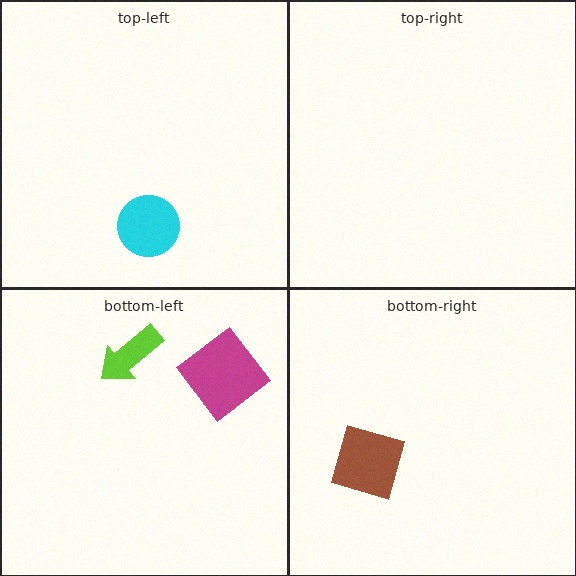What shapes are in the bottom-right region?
The brown square.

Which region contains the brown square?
The bottom-right region.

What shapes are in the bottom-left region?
The lime arrow, the magenta diamond.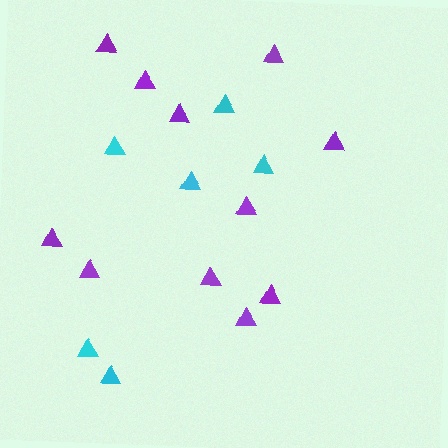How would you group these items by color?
There are 2 groups: one group of cyan triangles (6) and one group of purple triangles (11).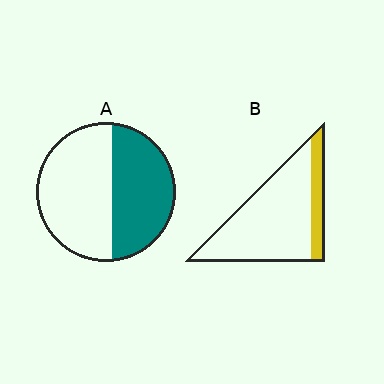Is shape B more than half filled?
No.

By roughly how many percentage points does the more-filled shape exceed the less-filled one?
By roughly 25 percentage points (A over B).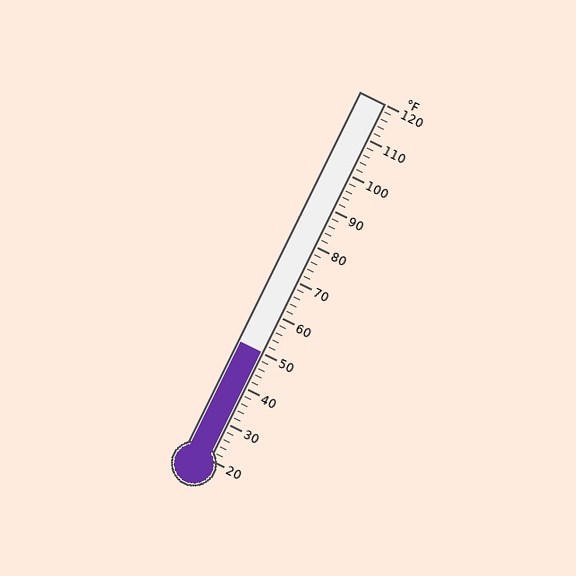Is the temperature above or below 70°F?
The temperature is below 70°F.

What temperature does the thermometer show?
The thermometer shows approximately 50°F.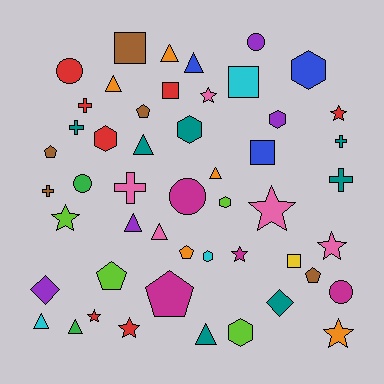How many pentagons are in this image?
There are 6 pentagons.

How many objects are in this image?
There are 50 objects.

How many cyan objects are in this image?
There are 3 cyan objects.